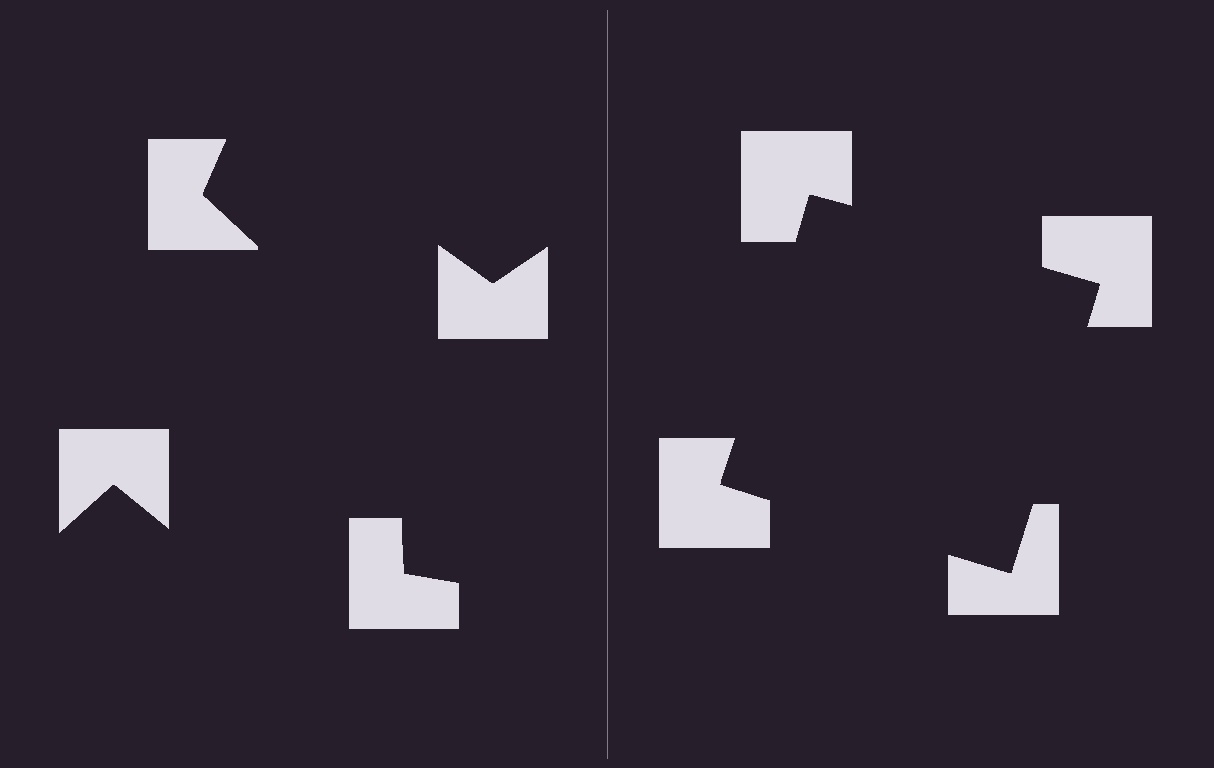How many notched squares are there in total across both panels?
8 — 4 on each side.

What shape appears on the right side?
An illusory square.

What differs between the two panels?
The notched squares are positioned identically on both sides; only the wedge orientations differ. On the right they align to a square; on the left they are misaligned.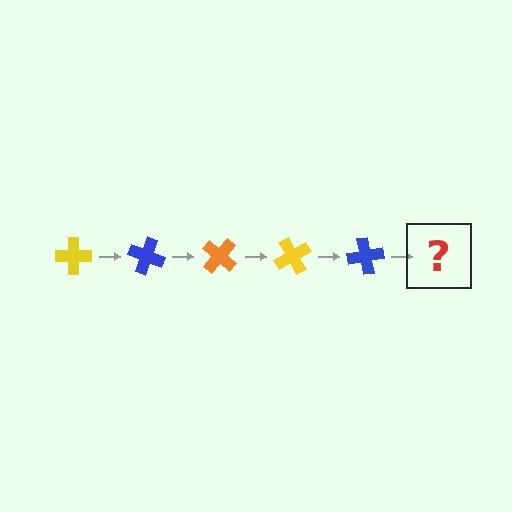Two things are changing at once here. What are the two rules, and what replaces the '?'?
The two rules are that it rotates 20 degrees each step and the color cycles through yellow, blue, and orange. The '?' should be an orange cross, rotated 100 degrees from the start.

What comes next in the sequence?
The next element should be an orange cross, rotated 100 degrees from the start.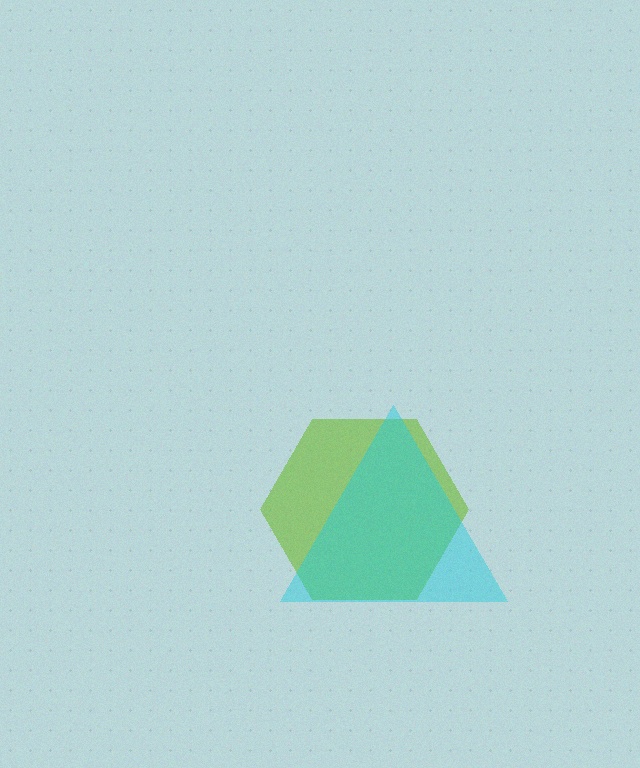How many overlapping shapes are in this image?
There are 2 overlapping shapes in the image.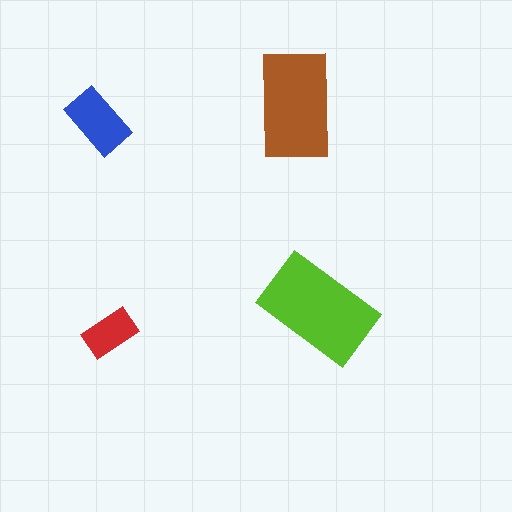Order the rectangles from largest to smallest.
the lime one, the brown one, the blue one, the red one.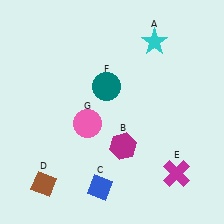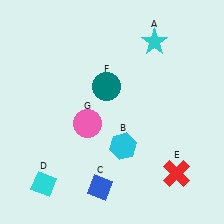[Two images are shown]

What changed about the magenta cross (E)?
In Image 1, E is magenta. In Image 2, it changed to red.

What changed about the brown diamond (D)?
In Image 1, D is brown. In Image 2, it changed to cyan.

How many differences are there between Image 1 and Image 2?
There are 3 differences between the two images.